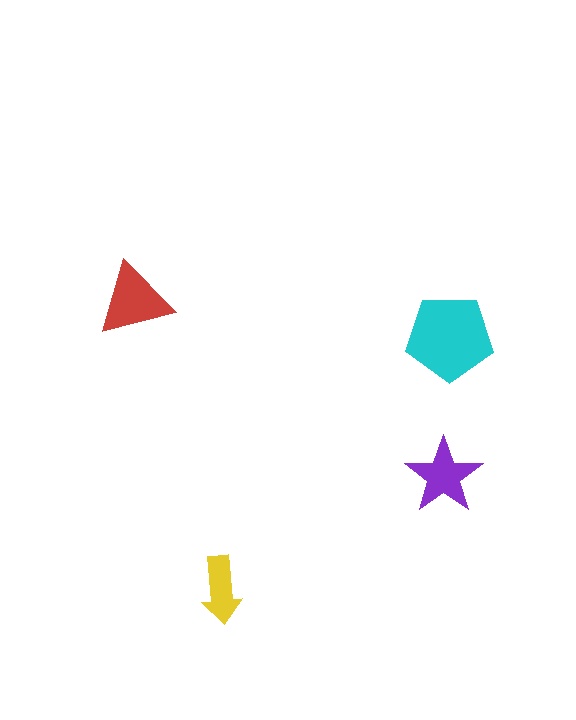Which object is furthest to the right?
The cyan pentagon is rightmost.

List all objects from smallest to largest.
The yellow arrow, the purple star, the red triangle, the cyan pentagon.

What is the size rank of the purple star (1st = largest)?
3rd.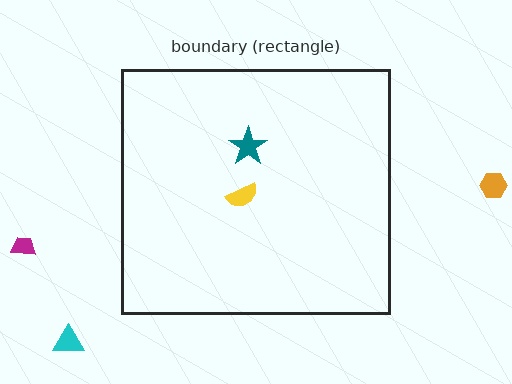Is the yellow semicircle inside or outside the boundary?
Inside.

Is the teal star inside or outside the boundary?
Inside.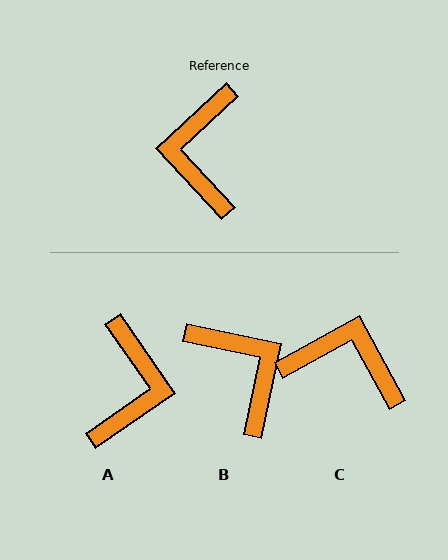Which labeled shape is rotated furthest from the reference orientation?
A, about 172 degrees away.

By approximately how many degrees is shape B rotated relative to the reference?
Approximately 145 degrees clockwise.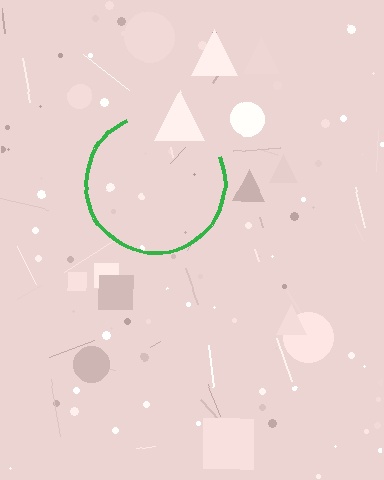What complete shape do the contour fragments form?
The contour fragments form a circle.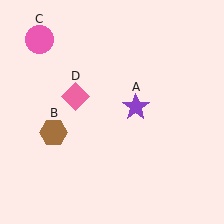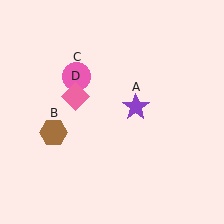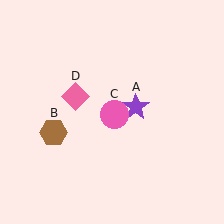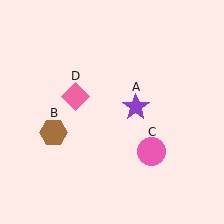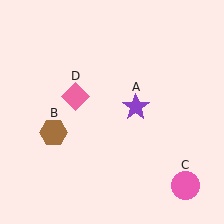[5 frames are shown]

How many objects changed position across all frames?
1 object changed position: pink circle (object C).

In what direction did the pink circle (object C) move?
The pink circle (object C) moved down and to the right.